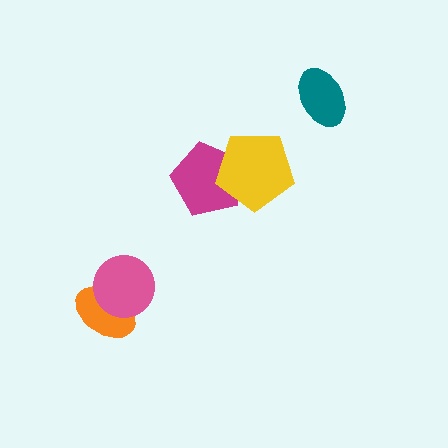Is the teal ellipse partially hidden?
No, no other shape covers it.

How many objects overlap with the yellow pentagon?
1 object overlaps with the yellow pentagon.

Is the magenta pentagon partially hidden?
Yes, it is partially covered by another shape.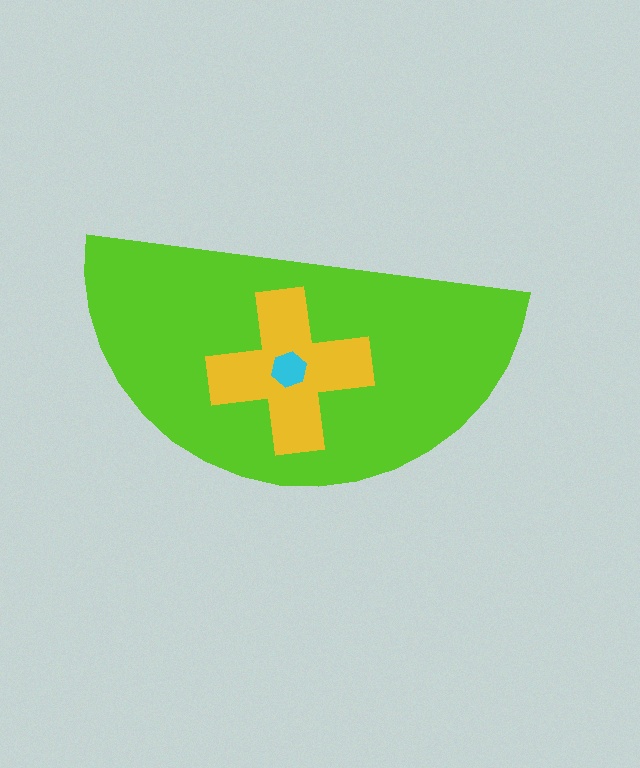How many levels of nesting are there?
3.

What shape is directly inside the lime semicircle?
The yellow cross.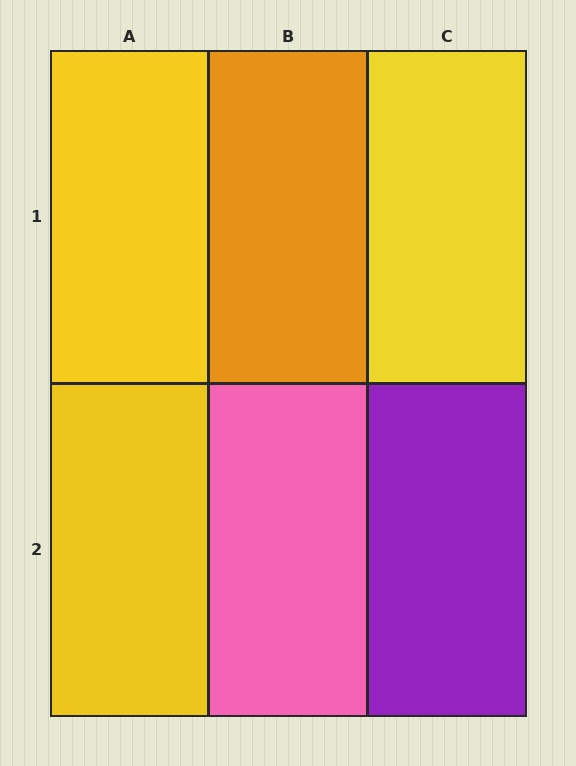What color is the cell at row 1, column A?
Yellow.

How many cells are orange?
1 cell is orange.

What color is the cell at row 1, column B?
Orange.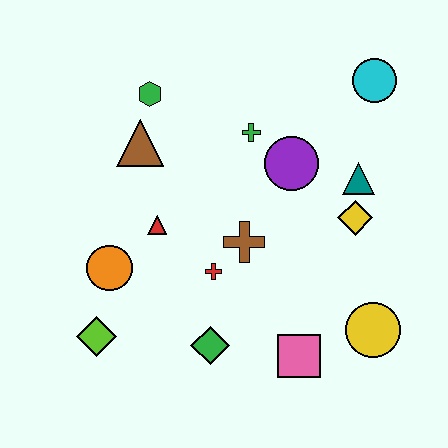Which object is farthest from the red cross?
The cyan circle is farthest from the red cross.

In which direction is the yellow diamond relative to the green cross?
The yellow diamond is to the right of the green cross.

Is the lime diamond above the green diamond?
Yes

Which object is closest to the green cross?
The purple circle is closest to the green cross.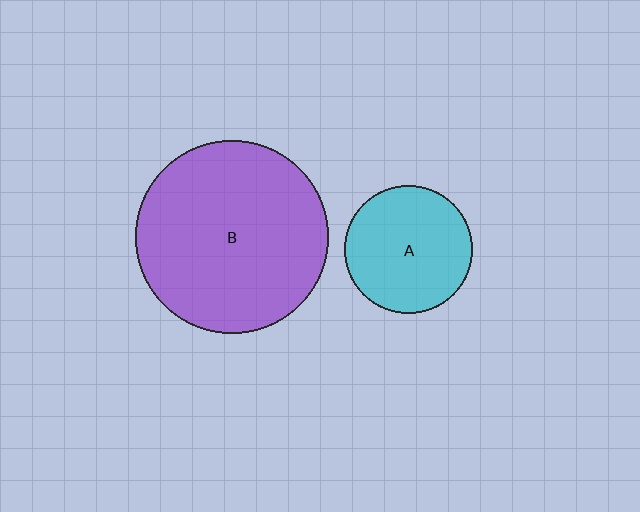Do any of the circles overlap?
No, none of the circles overlap.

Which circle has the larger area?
Circle B (purple).